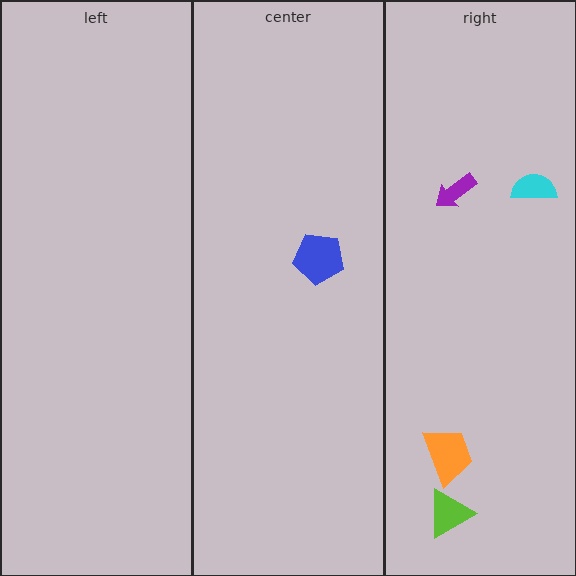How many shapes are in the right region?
4.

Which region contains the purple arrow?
The right region.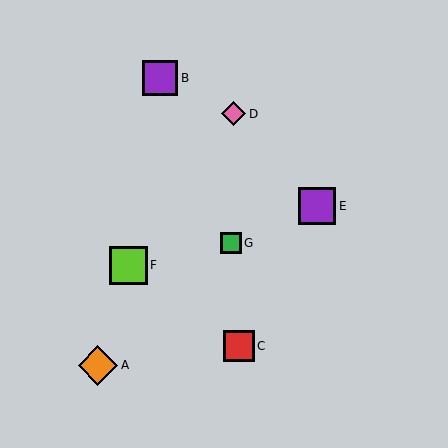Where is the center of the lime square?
The center of the lime square is at (128, 265).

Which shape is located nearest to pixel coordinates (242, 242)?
The green square (labeled G) at (231, 243) is nearest to that location.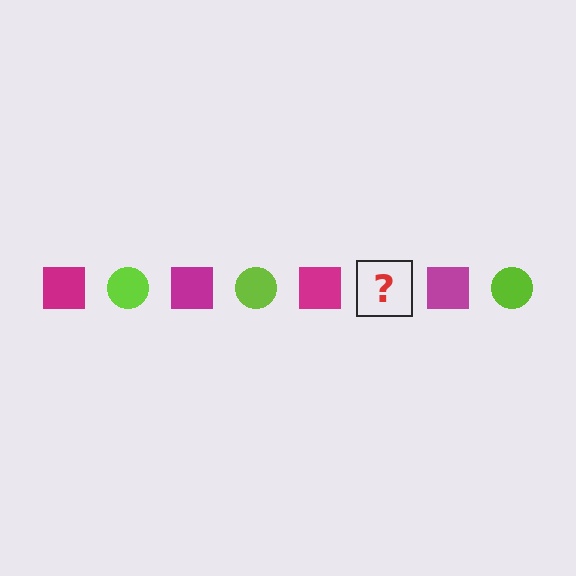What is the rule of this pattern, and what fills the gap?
The rule is that the pattern alternates between magenta square and lime circle. The gap should be filled with a lime circle.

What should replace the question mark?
The question mark should be replaced with a lime circle.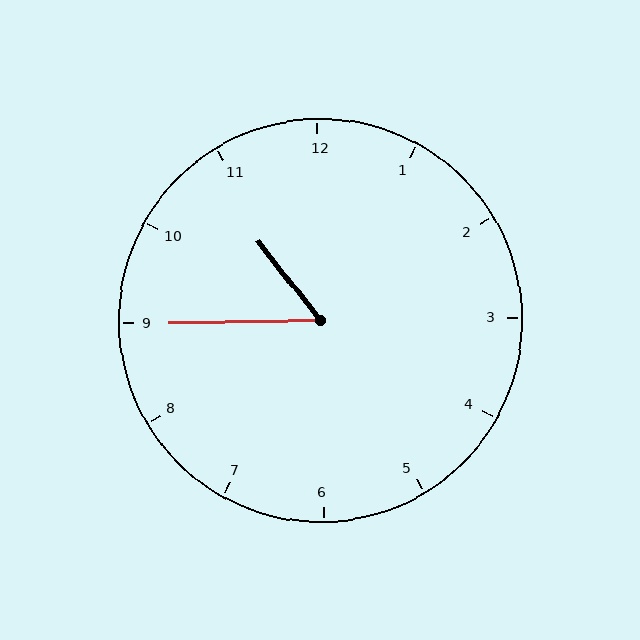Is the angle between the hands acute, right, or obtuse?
It is acute.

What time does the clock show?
10:45.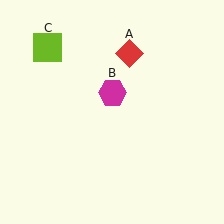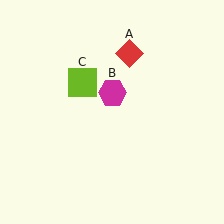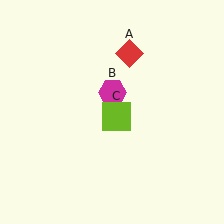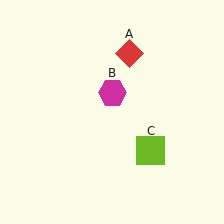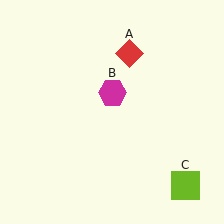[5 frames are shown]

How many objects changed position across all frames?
1 object changed position: lime square (object C).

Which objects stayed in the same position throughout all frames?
Red diamond (object A) and magenta hexagon (object B) remained stationary.